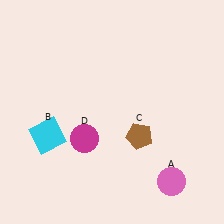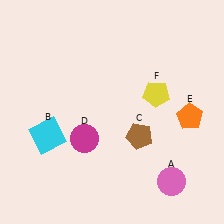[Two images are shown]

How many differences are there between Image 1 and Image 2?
There are 2 differences between the two images.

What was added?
An orange pentagon (E), a yellow pentagon (F) were added in Image 2.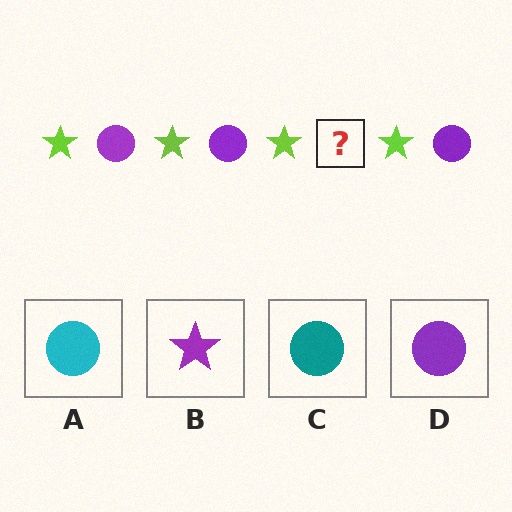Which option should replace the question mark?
Option D.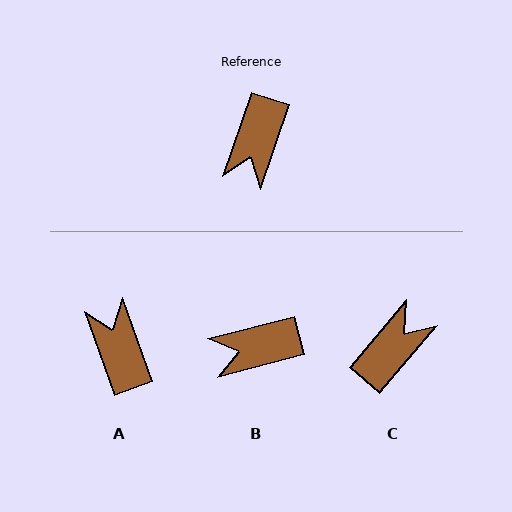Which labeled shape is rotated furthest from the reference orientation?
C, about 158 degrees away.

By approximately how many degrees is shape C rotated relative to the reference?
Approximately 158 degrees counter-clockwise.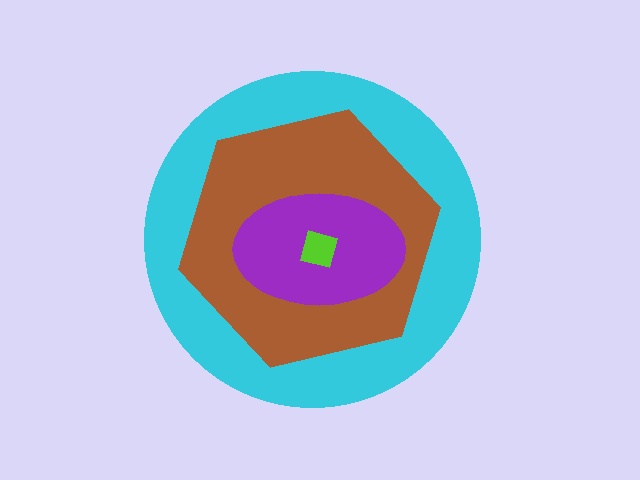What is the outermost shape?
The cyan circle.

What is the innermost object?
The lime square.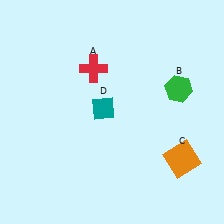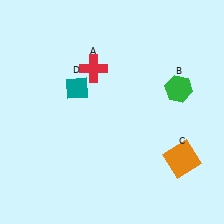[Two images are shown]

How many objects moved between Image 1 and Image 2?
1 object moved between the two images.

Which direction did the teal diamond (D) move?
The teal diamond (D) moved left.